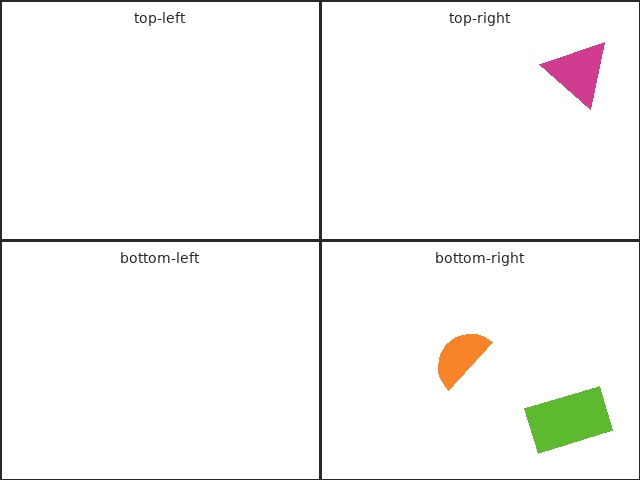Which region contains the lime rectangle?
The bottom-right region.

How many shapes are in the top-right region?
1.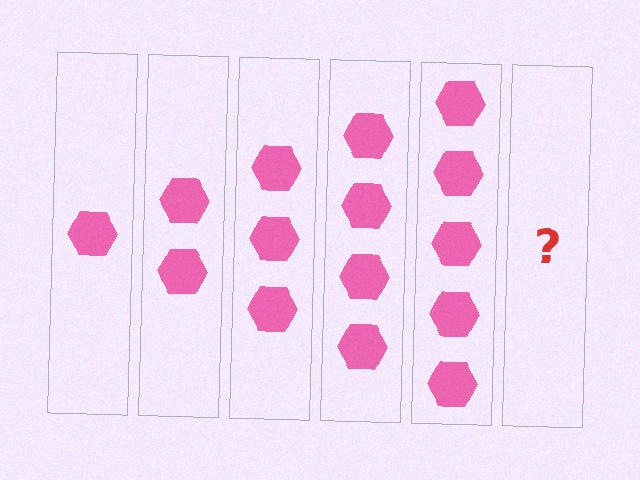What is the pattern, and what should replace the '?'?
The pattern is that each step adds one more hexagon. The '?' should be 6 hexagons.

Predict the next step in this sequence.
The next step is 6 hexagons.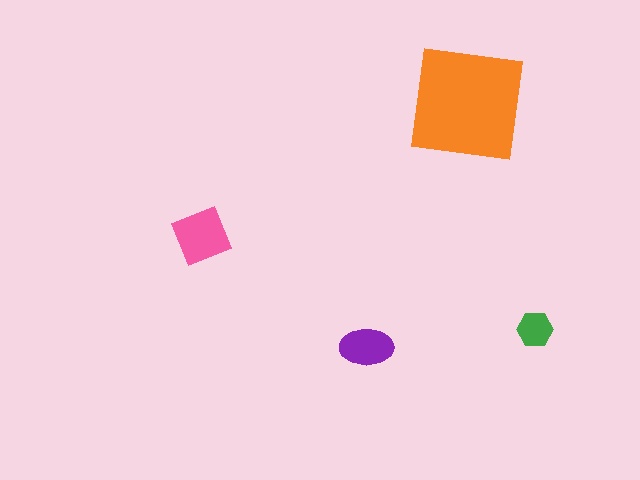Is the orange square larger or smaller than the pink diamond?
Larger.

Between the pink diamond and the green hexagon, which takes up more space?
The pink diamond.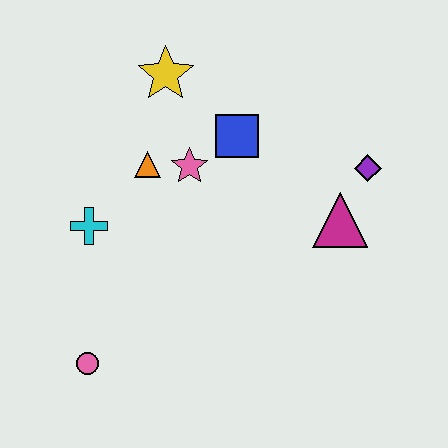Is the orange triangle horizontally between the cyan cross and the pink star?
Yes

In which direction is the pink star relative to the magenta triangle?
The pink star is to the left of the magenta triangle.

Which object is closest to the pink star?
The orange triangle is closest to the pink star.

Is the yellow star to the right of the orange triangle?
Yes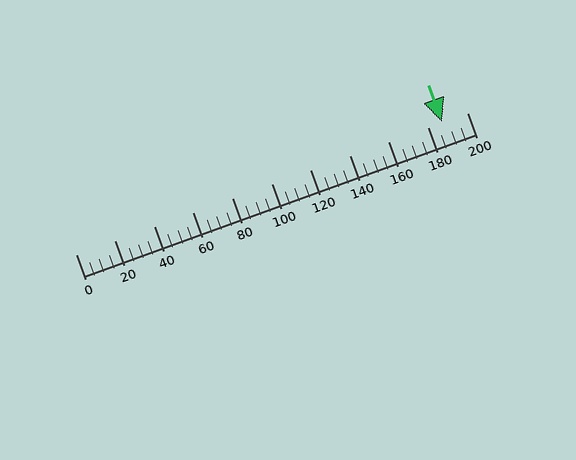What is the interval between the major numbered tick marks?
The major tick marks are spaced 20 units apart.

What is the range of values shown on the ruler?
The ruler shows values from 0 to 200.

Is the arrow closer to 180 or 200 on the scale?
The arrow is closer to 180.